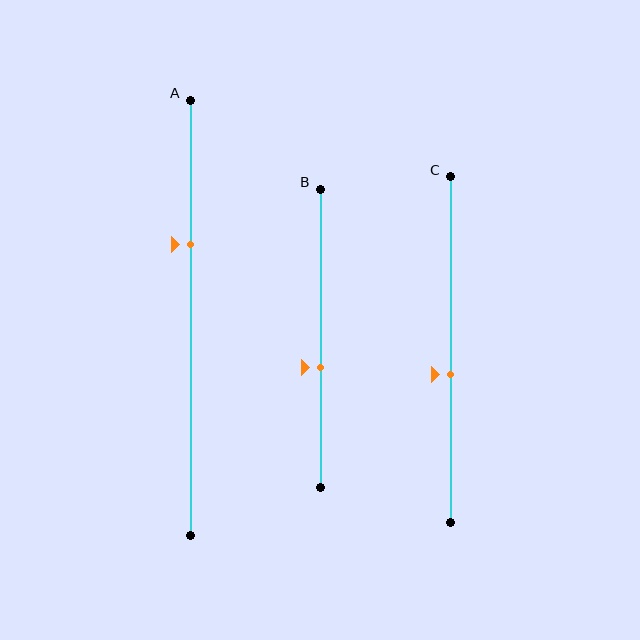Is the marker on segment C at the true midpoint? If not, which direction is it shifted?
No, the marker on segment C is shifted downward by about 7% of the segment length.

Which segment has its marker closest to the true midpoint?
Segment C has its marker closest to the true midpoint.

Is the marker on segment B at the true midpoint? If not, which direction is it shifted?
No, the marker on segment B is shifted downward by about 10% of the segment length.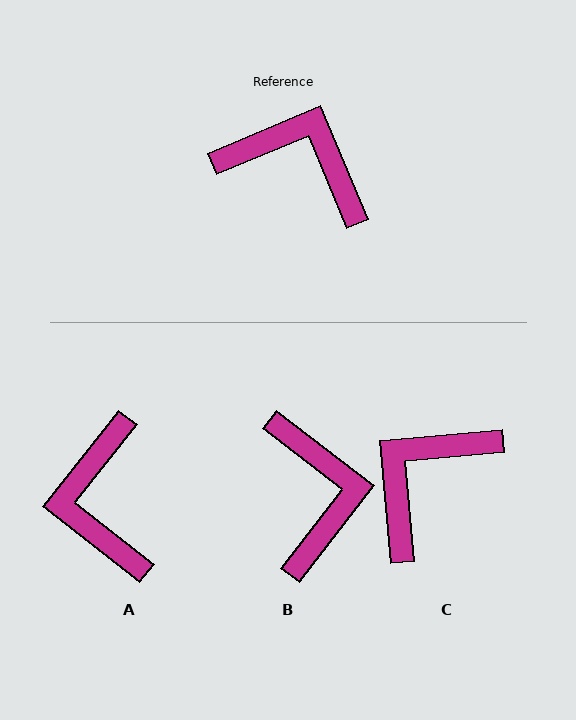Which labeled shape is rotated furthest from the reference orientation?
A, about 119 degrees away.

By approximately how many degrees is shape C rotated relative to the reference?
Approximately 72 degrees counter-clockwise.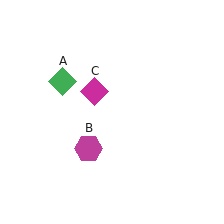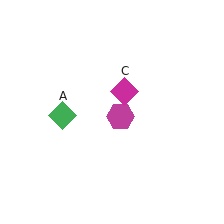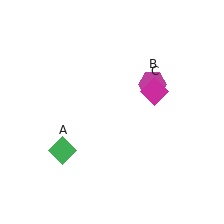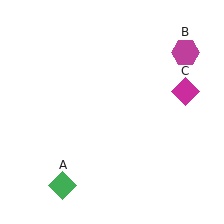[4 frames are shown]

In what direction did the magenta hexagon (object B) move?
The magenta hexagon (object B) moved up and to the right.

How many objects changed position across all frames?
3 objects changed position: green diamond (object A), magenta hexagon (object B), magenta diamond (object C).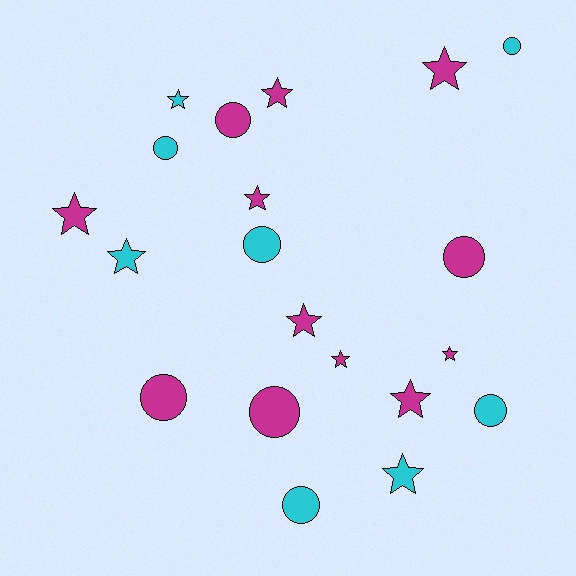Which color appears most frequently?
Magenta, with 12 objects.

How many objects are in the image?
There are 20 objects.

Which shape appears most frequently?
Star, with 11 objects.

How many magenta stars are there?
There are 8 magenta stars.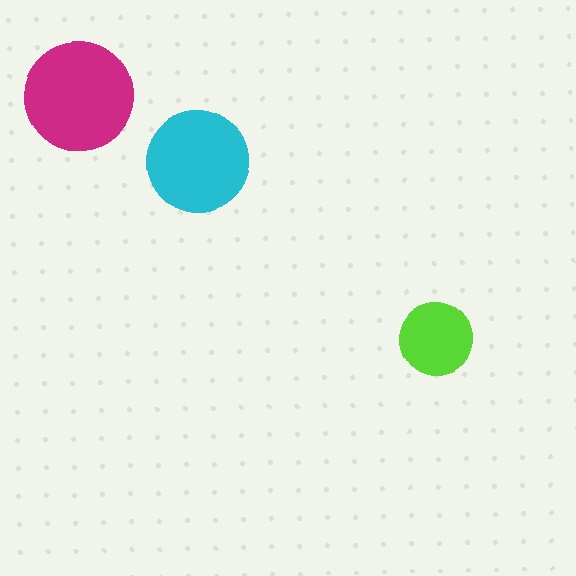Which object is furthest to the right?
The lime circle is rightmost.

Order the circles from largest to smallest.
the magenta one, the cyan one, the lime one.